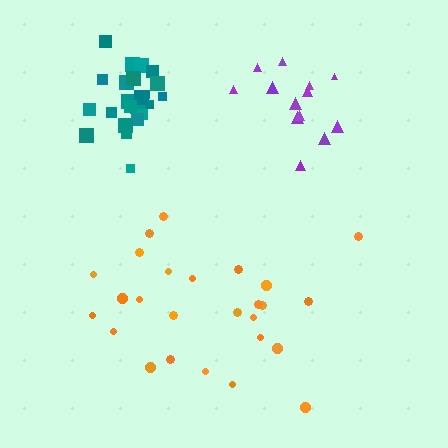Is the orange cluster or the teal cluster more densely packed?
Teal.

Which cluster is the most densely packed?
Teal.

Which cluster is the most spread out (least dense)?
Orange.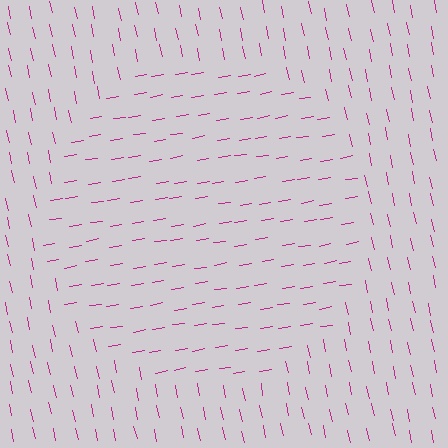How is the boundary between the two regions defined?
The boundary is defined purely by a change in line orientation (approximately 88 degrees difference). All lines are the same color and thickness.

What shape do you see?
I see a circle.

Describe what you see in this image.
The image is filled with small magenta line segments. A circle region in the image has lines oriented differently from the surrounding lines, creating a visible texture boundary.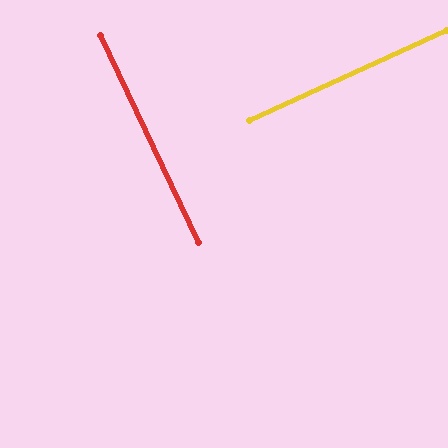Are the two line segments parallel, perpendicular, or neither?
Perpendicular — they meet at approximately 89°.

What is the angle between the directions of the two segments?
Approximately 89 degrees.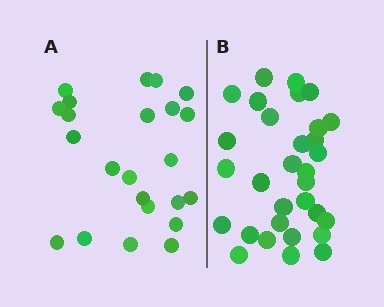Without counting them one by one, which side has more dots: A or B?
Region B (the right region) has more dots.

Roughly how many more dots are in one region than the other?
Region B has roughly 8 or so more dots than region A.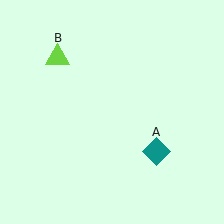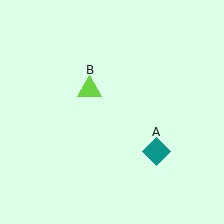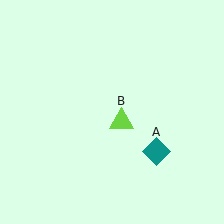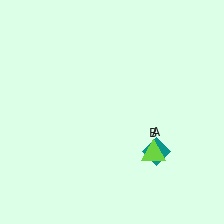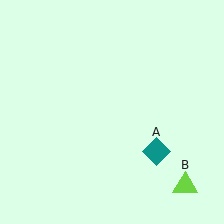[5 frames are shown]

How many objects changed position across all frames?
1 object changed position: lime triangle (object B).